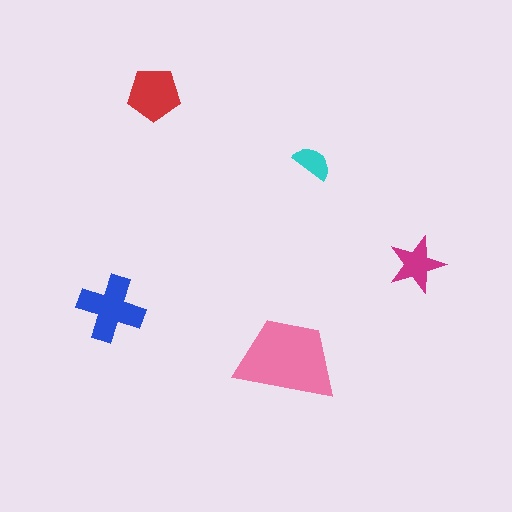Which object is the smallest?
The cyan semicircle.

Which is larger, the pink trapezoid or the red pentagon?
The pink trapezoid.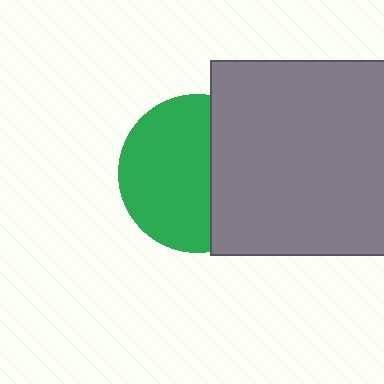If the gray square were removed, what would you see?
You would see the complete green circle.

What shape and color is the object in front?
The object in front is a gray square.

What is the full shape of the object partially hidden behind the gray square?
The partially hidden object is a green circle.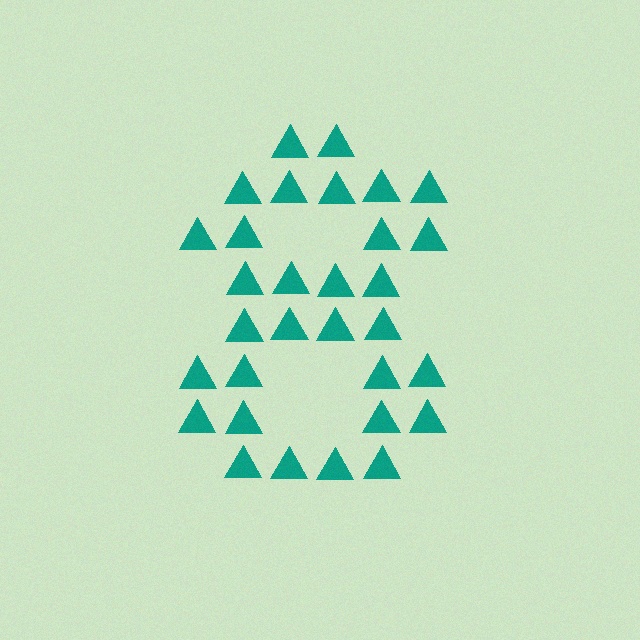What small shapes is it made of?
It is made of small triangles.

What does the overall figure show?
The overall figure shows the digit 8.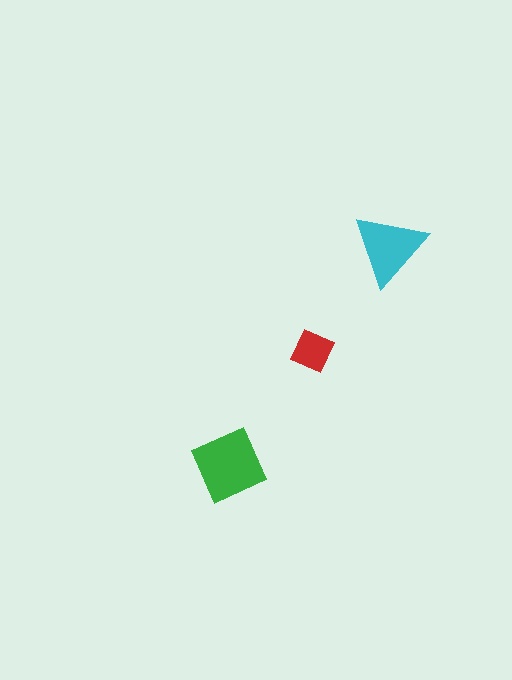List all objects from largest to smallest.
The green square, the cyan triangle, the red diamond.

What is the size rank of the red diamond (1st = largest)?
3rd.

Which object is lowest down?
The green square is bottommost.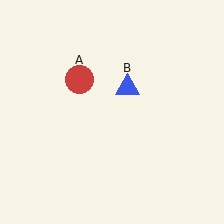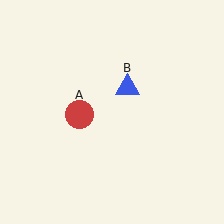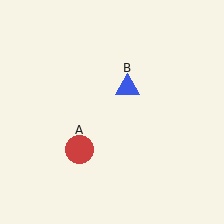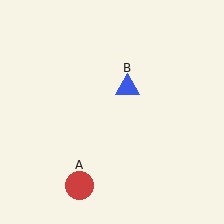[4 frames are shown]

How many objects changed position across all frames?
1 object changed position: red circle (object A).